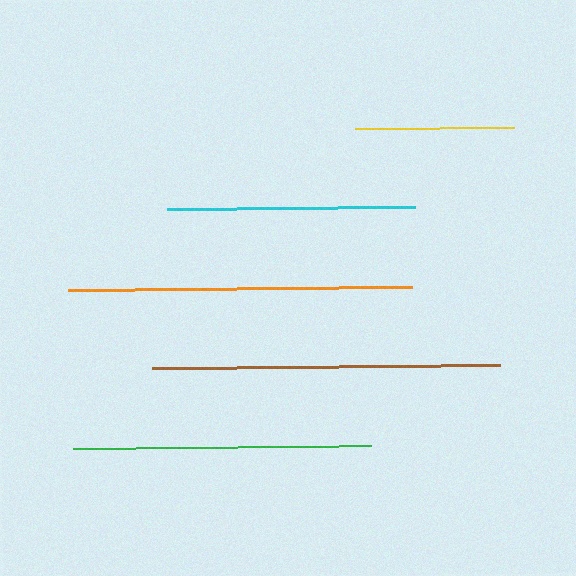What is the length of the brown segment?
The brown segment is approximately 349 pixels long.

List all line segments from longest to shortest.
From longest to shortest: brown, orange, green, cyan, yellow.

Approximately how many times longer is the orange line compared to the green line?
The orange line is approximately 1.2 times the length of the green line.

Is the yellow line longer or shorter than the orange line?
The orange line is longer than the yellow line.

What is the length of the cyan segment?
The cyan segment is approximately 248 pixels long.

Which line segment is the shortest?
The yellow line is the shortest at approximately 159 pixels.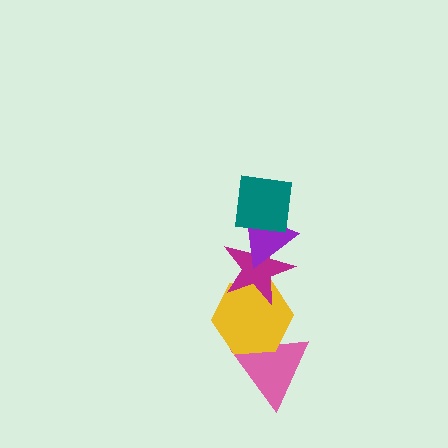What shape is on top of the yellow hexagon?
The magenta star is on top of the yellow hexagon.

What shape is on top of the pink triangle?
The yellow hexagon is on top of the pink triangle.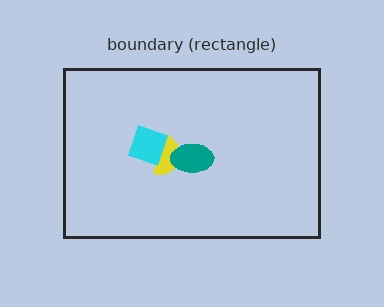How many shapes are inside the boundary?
3 inside, 0 outside.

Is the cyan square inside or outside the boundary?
Inside.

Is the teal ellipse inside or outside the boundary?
Inside.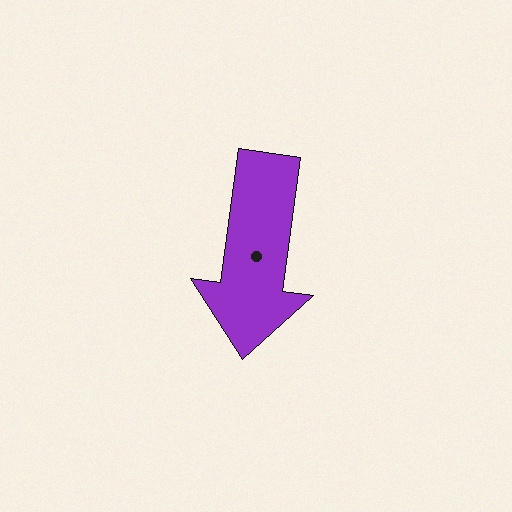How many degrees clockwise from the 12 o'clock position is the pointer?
Approximately 188 degrees.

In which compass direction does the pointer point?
South.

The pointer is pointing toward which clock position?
Roughly 6 o'clock.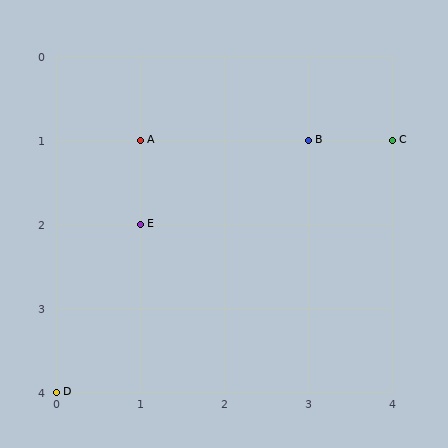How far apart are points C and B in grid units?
Points C and B are 1 column apart.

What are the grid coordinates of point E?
Point E is at grid coordinates (1, 2).